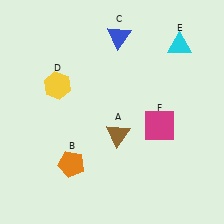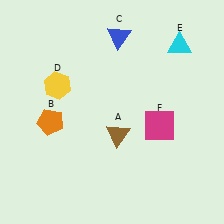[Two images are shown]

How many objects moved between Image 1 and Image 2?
1 object moved between the two images.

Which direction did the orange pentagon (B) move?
The orange pentagon (B) moved up.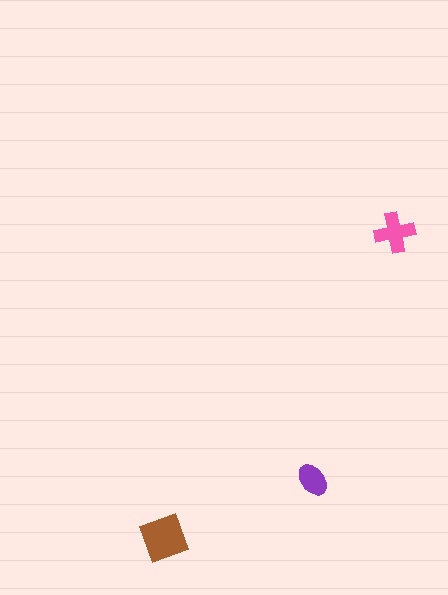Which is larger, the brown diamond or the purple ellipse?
The brown diamond.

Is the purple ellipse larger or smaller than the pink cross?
Smaller.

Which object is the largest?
The brown diamond.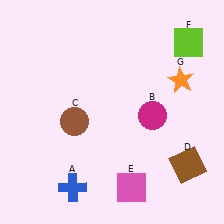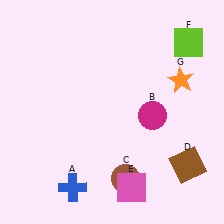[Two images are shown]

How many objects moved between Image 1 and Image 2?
1 object moved between the two images.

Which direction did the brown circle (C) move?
The brown circle (C) moved down.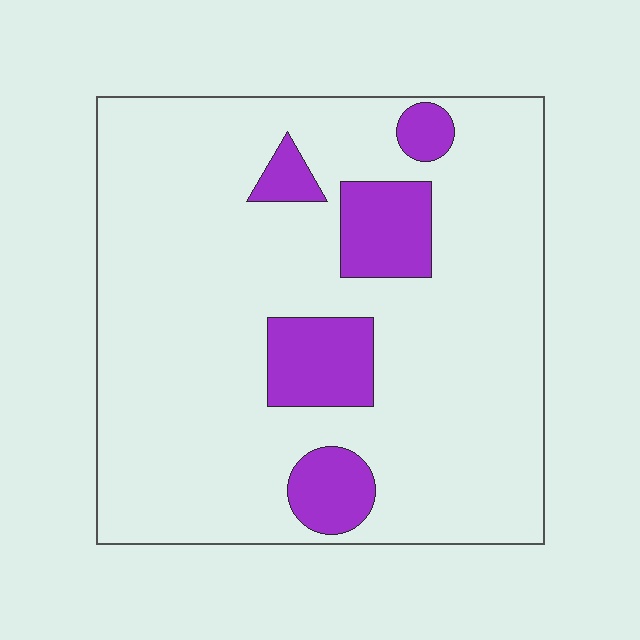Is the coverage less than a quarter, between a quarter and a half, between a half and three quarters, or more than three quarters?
Less than a quarter.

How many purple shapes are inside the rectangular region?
5.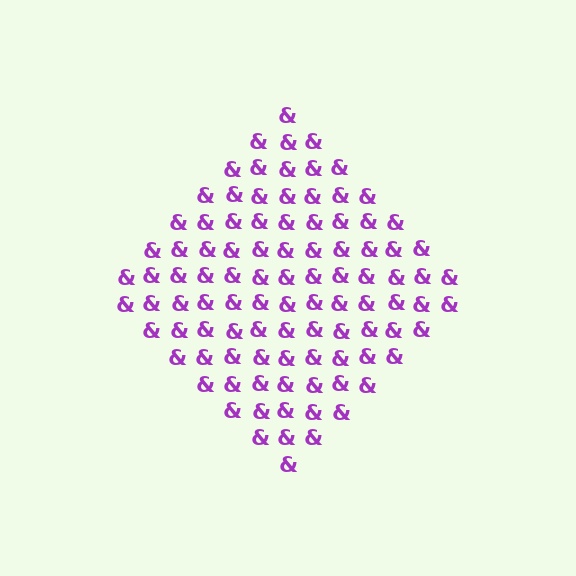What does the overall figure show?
The overall figure shows a diamond.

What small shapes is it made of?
It is made of small ampersands.